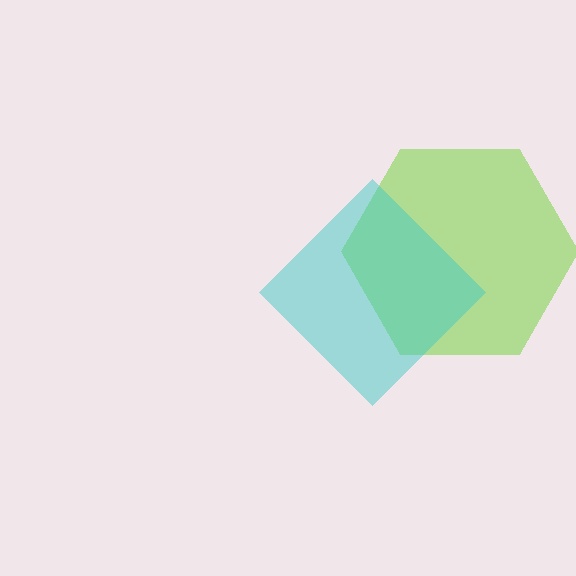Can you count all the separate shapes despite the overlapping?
Yes, there are 2 separate shapes.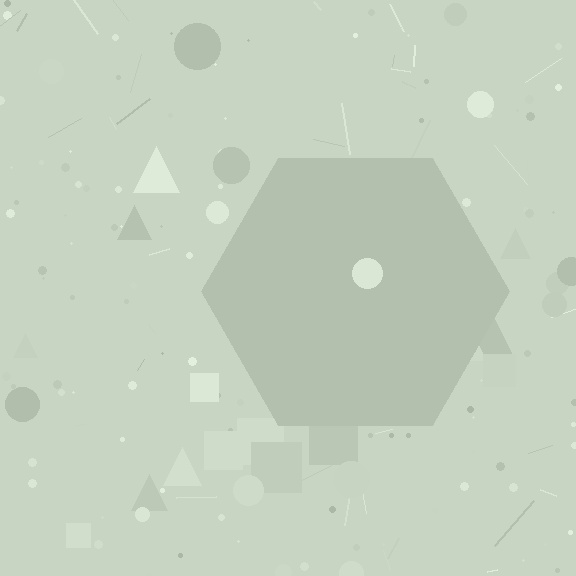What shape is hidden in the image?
A hexagon is hidden in the image.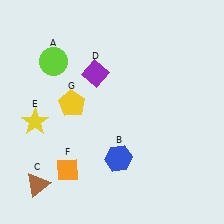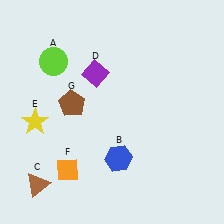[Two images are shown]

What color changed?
The pentagon (G) changed from yellow in Image 1 to brown in Image 2.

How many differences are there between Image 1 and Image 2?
There is 1 difference between the two images.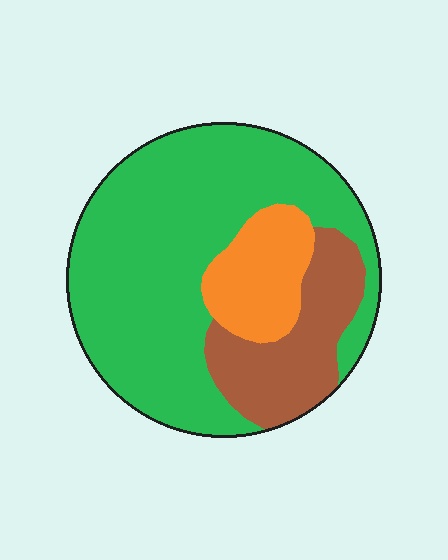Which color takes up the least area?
Orange, at roughly 15%.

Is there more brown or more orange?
Brown.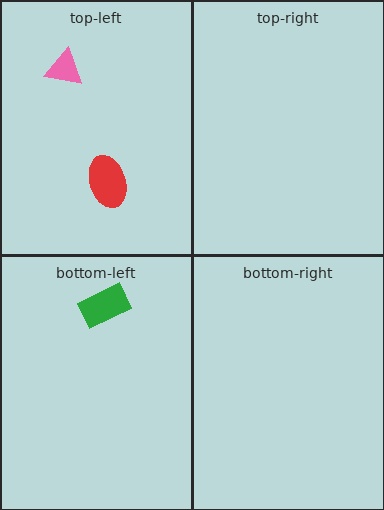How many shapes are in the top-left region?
2.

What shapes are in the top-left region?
The pink triangle, the red ellipse.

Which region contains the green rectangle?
The bottom-left region.